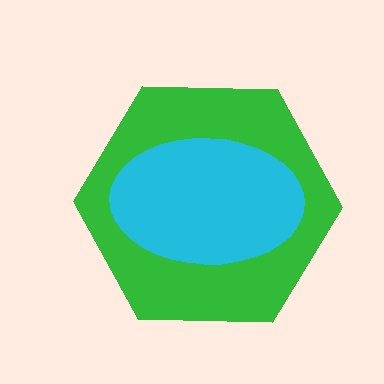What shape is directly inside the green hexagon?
The cyan ellipse.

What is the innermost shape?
The cyan ellipse.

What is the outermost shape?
The green hexagon.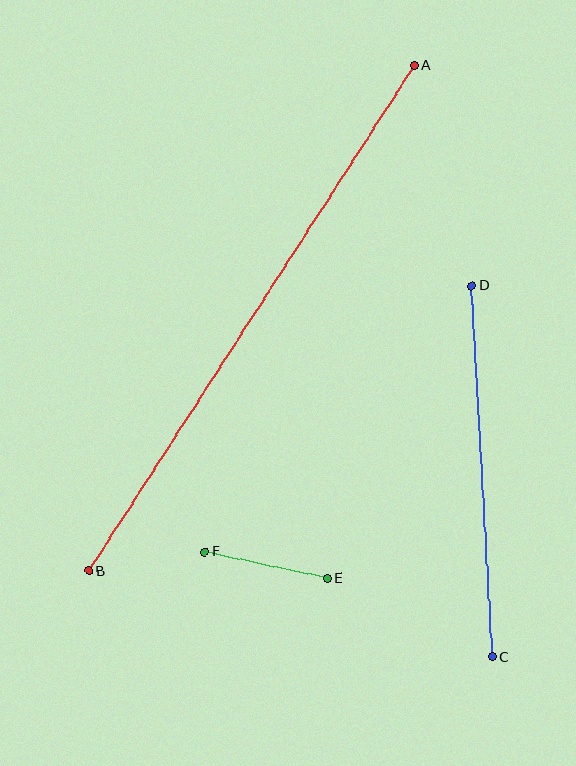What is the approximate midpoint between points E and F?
The midpoint is at approximately (266, 565) pixels.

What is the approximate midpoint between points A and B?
The midpoint is at approximately (251, 318) pixels.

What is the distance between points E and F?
The distance is approximately 125 pixels.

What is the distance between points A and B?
The distance is approximately 601 pixels.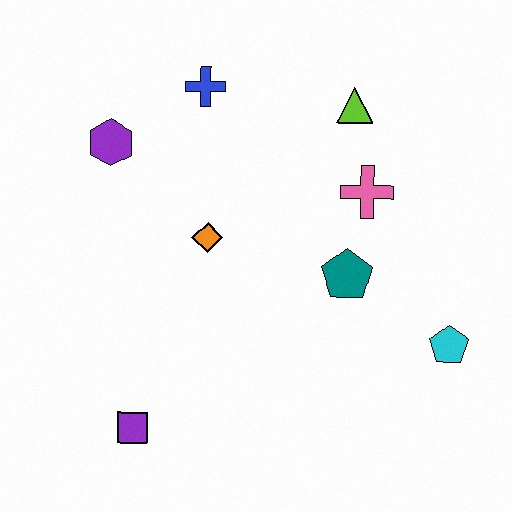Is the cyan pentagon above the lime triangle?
No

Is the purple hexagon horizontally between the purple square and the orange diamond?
No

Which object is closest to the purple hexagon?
The blue cross is closest to the purple hexagon.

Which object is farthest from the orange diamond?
The cyan pentagon is farthest from the orange diamond.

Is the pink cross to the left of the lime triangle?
No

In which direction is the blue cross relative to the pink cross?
The blue cross is to the left of the pink cross.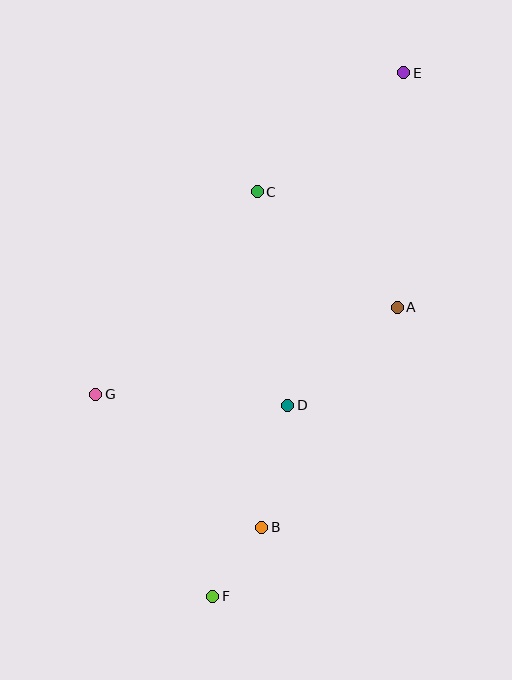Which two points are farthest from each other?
Points E and F are farthest from each other.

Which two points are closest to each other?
Points B and F are closest to each other.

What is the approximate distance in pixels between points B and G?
The distance between B and G is approximately 213 pixels.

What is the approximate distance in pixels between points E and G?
The distance between E and G is approximately 445 pixels.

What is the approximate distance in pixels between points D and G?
The distance between D and G is approximately 193 pixels.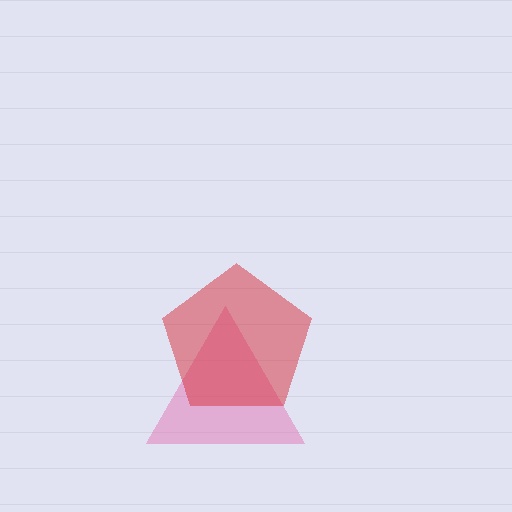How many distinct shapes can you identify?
There are 2 distinct shapes: a pink triangle, a red pentagon.